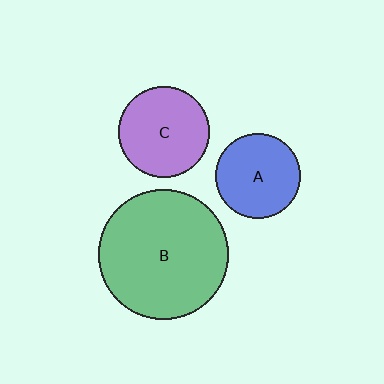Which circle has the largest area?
Circle B (green).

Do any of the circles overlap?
No, none of the circles overlap.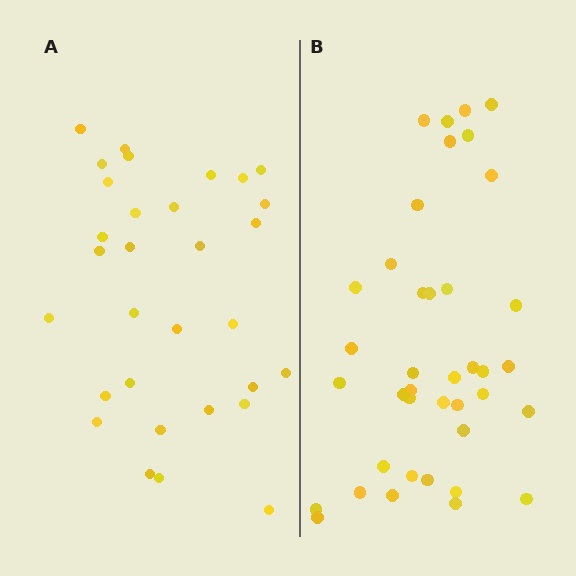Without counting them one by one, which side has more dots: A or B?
Region B (the right region) has more dots.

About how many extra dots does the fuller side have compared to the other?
Region B has roughly 8 or so more dots than region A.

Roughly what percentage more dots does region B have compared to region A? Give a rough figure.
About 25% more.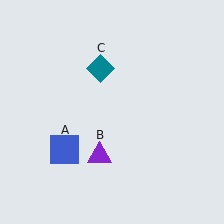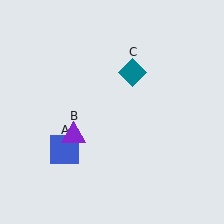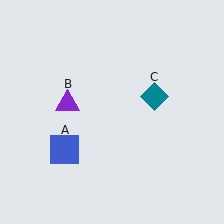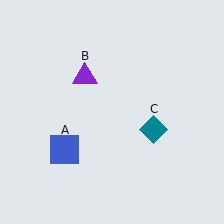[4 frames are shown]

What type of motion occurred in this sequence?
The purple triangle (object B), teal diamond (object C) rotated clockwise around the center of the scene.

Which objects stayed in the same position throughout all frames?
Blue square (object A) remained stationary.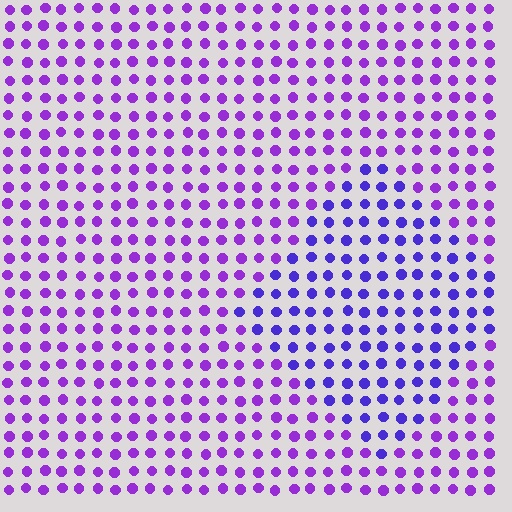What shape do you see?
I see a diamond.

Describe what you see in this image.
The image is filled with small purple elements in a uniform arrangement. A diamond-shaped region is visible where the elements are tinted to a slightly different hue, forming a subtle color boundary.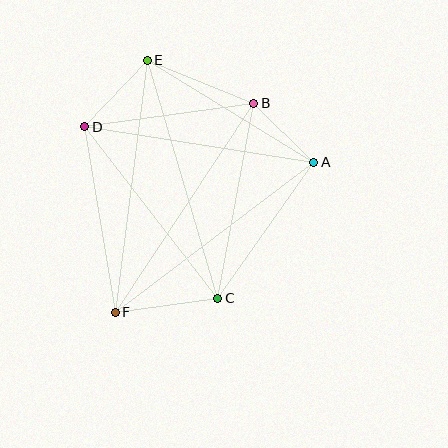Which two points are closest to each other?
Points A and B are closest to each other.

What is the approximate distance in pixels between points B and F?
The distance between B and F is approximately 251 pixels.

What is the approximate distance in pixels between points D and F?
The distance between D and F is approximately 188 pixels.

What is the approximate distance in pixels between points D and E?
The distance between D and E is approximately 91 pixels.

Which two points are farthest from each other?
Points E and F are farthest from each other.